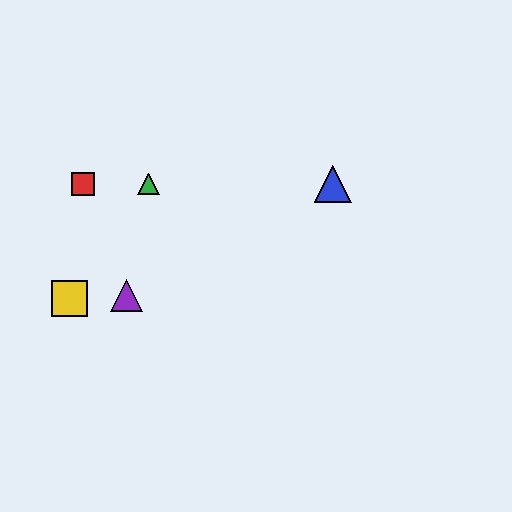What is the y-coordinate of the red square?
The red square is at y≈184.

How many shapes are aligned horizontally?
3 shapes (the red square, the blue triangle, the green triangle) are aligned horizontally.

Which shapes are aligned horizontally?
The red square, the blue triangle, the green triangle are aligned horizontally.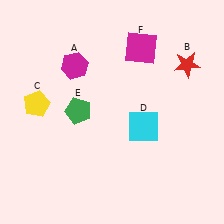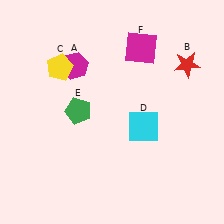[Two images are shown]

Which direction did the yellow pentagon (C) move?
The yellow pentagon (C) moved up.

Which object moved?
The yellow pentagon (C) moved up.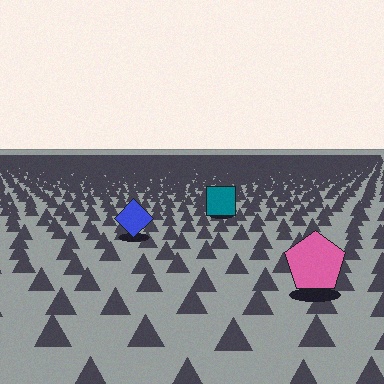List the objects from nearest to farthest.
From nearest to farthest: the pink pentagon, the blue diamond, the teal square.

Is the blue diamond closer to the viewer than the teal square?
Yes. The blue diamond is closer — you can tell from the texture gradient: the ground texture is coarser near it.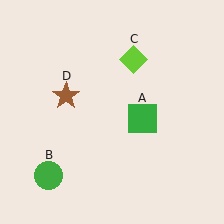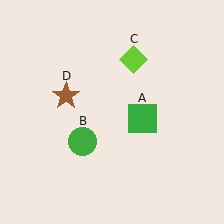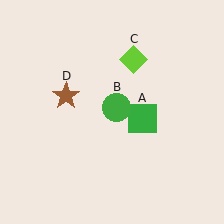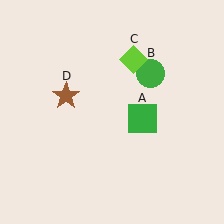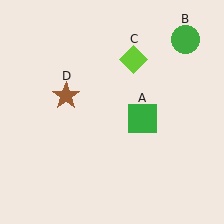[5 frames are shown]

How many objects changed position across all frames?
1 object changed position: green circle (object B).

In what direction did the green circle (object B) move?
The green circle (object B) moved up and to the right.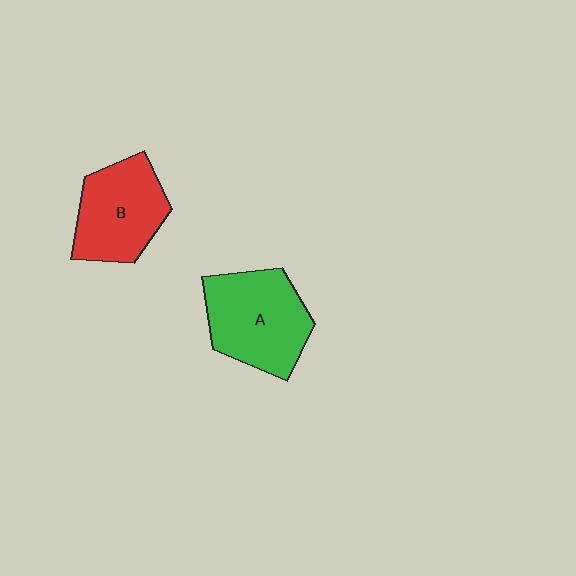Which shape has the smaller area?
Shape B (red).